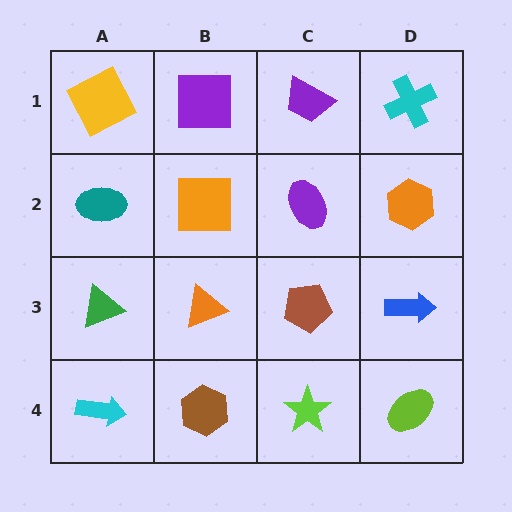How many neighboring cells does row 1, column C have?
3.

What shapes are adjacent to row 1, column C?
A purple ellipse (row 2, column C), a purple square (row 1, column B), a cyan cross (row 1, column D).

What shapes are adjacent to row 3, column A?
A teal ellipse (row 2, column A), a cyan arrow (row 4, column A), an orange triangle (row 3, column B).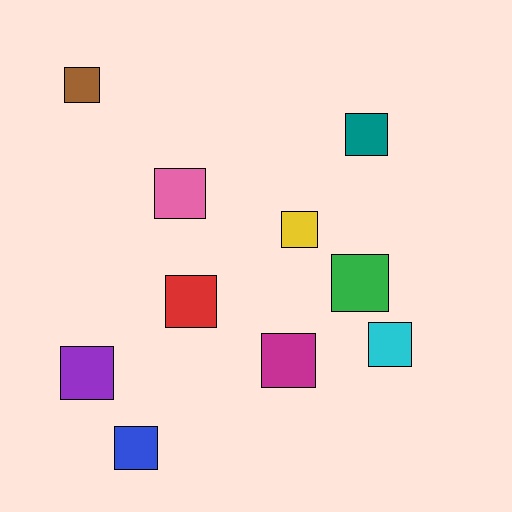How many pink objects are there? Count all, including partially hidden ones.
There is 1 pink object.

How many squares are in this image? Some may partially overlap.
There are 10 squares.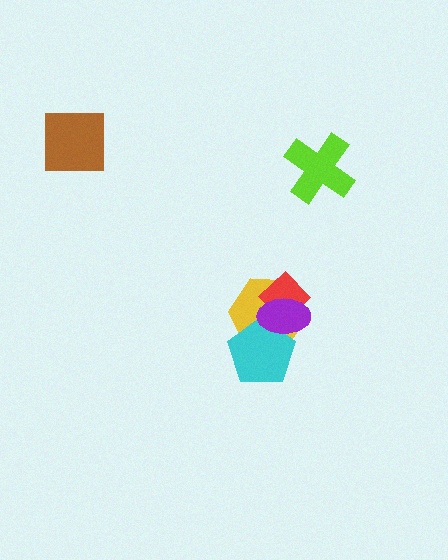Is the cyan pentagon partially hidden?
Yes, it is partially covered by another shape.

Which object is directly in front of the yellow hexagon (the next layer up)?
The cyan pentagon is directly in front of the yellow hexagon.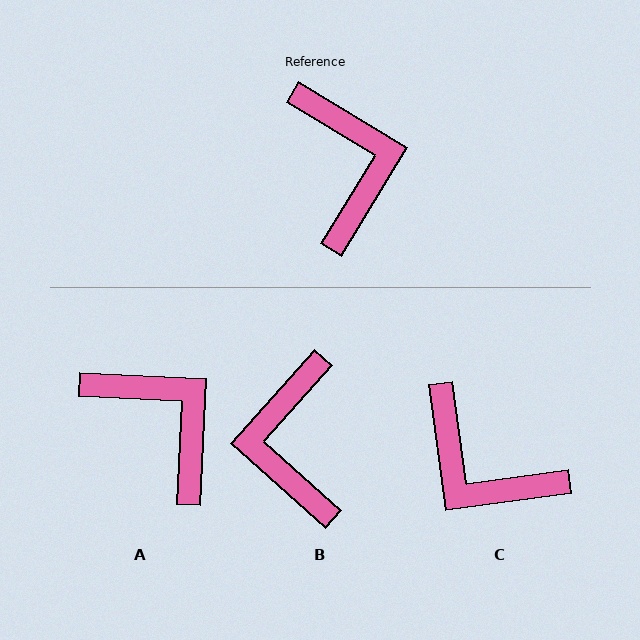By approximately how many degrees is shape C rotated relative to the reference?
Approximately 141 degrees clockwise.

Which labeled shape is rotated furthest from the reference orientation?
B, about 170 degrees away.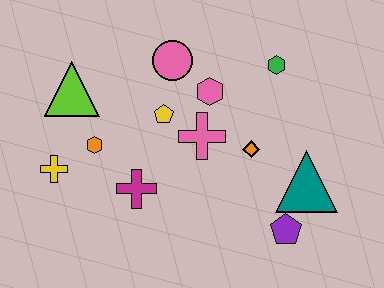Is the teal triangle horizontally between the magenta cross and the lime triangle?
No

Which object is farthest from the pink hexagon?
The yellow cross is farthest from the pink hexagon.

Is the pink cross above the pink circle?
No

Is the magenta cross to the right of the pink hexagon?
No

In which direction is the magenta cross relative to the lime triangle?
The magenta cross is below the lime triangle.